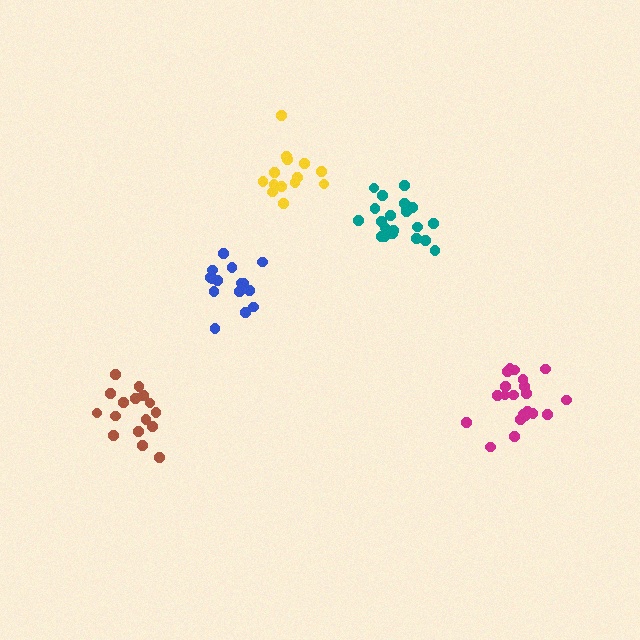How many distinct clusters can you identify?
There are 5 distinct clusters.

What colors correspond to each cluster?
The clusters are colored: brown, magenta, yellow, blue, teal.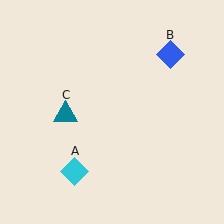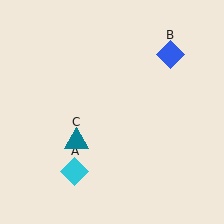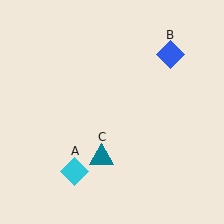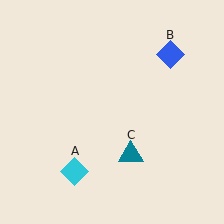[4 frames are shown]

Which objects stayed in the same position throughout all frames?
Cyan diamond (object A) and blue diamond (object B) remained stationary.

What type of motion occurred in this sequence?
The teal triangle (object C) rotated counterclockwise around the center of the scene.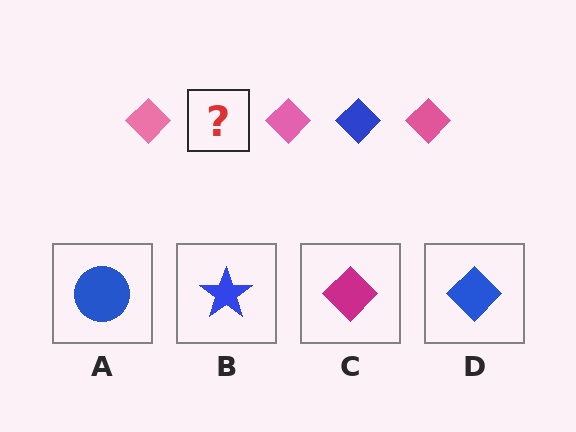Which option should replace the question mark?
Option D.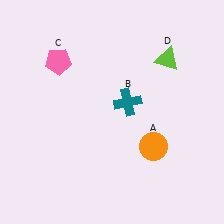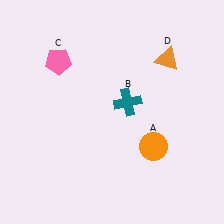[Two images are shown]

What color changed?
The triangle (D) changed from lime in Image 1 to orange in Image 2.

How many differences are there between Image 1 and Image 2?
There is 1 difference between the two images.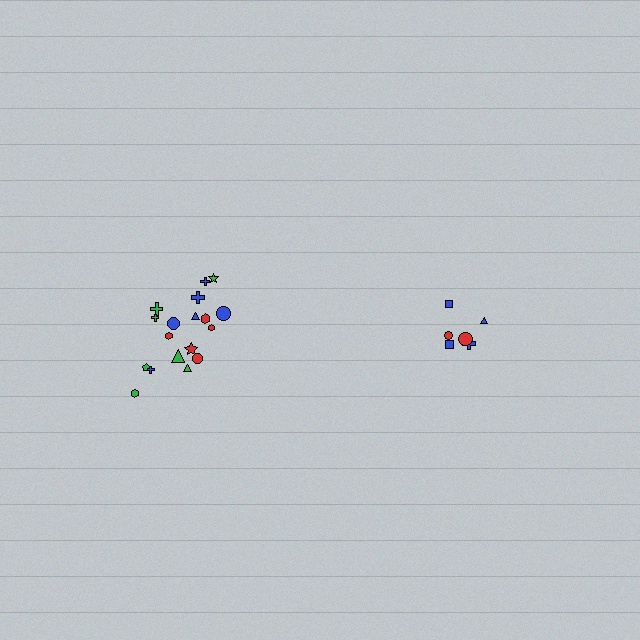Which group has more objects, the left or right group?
The left group.